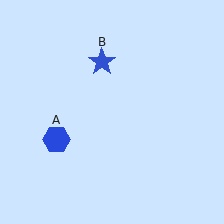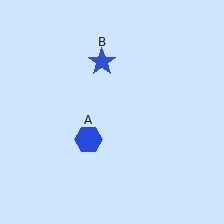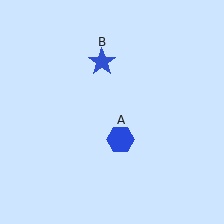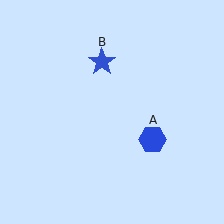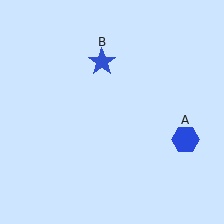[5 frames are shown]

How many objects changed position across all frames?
1 object changed position: blue hexagon (object A).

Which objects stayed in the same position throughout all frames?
Blue star (object B) remained stationary.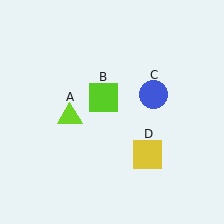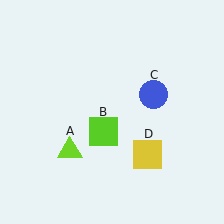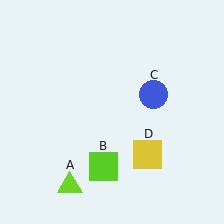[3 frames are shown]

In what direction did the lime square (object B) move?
The lime square (object B) moved down.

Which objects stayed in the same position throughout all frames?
Blue circle (object C) and yellow square (object D) remained stationary.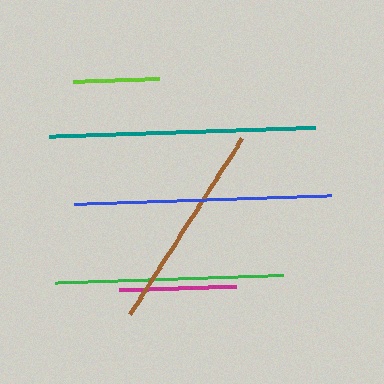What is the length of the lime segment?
The lime segment is approximately 86 pixels long.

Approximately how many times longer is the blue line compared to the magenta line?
The blue line is approximately 2.2 times the length of the magenta line.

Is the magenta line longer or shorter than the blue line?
The blue line is longer than the magenta line.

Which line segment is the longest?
The teal line is the longest at approximately 265 pixels.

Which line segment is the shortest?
The lime line is the shortest at approximately 86 pixels.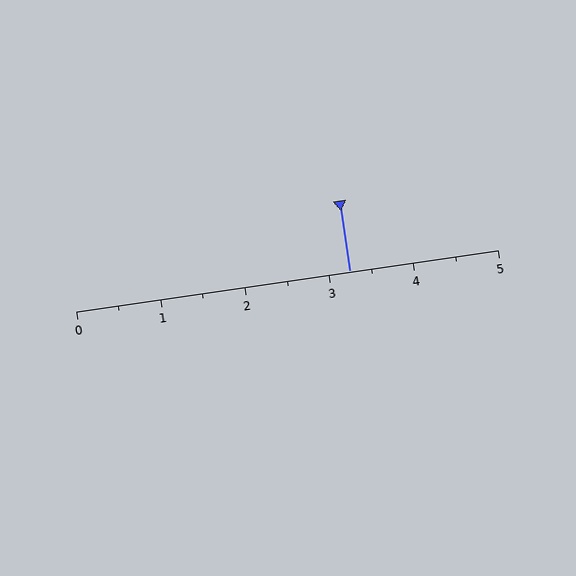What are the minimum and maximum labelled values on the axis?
The axis runs from 0 to 5.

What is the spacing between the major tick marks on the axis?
The major ticks are spaced 1 apart.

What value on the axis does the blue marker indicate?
The marker indicates approximately 3.2.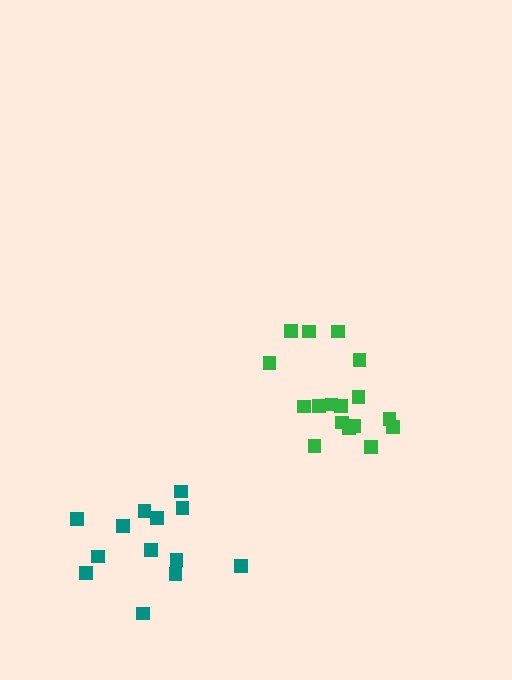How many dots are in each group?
Group 1: 17 dots, Group 2: 13 dots (30 total).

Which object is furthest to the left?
The teal cluster is leftmost.